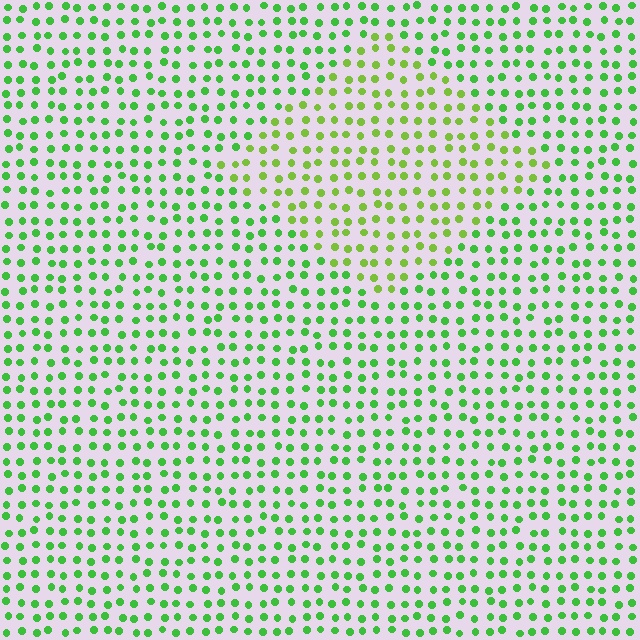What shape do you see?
I see a diamond.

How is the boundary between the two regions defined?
The boundary is defined purely by a slight shift in hue (about 28 degrees). Spacing, size, and orientation are identical on both sides.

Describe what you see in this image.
The image is filled with small green elements in a uniform arrangement. A diamond-shaped region is visible where the elements are tinted to a slightly different hue, forming a subtle color boundary.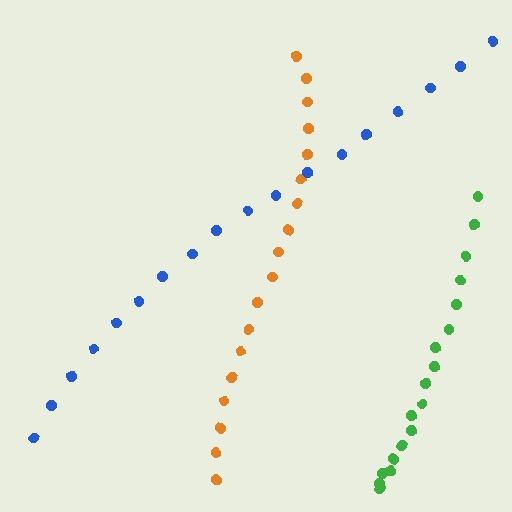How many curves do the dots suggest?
There are 3 distinct paths.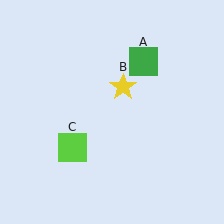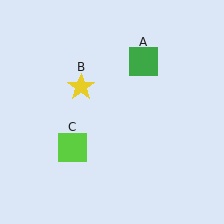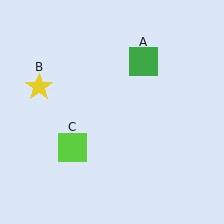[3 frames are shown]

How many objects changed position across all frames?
1 object changed position: yellow star (object B).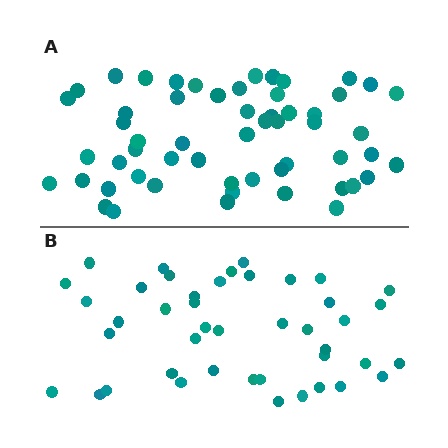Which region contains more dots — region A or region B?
Region A (the top region) has more dots.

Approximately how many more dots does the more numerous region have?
Region A has approximately 15 more dots than region B.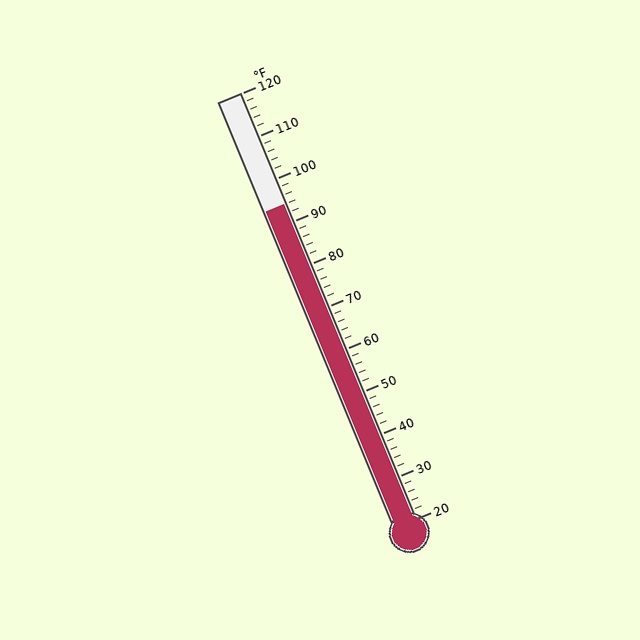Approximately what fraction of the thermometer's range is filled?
The thermometer is filled to approximately 75% of its range.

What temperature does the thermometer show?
The thermometer shows approximately 94°F.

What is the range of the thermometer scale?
The thermometer scale ranges from 20°F to 120°F.